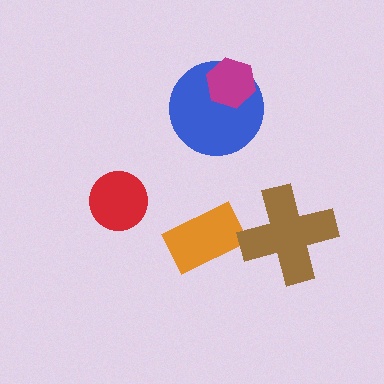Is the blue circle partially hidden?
Yes, it is partially covered by another shape.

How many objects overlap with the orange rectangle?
0 objects overlap with the orange rectangle.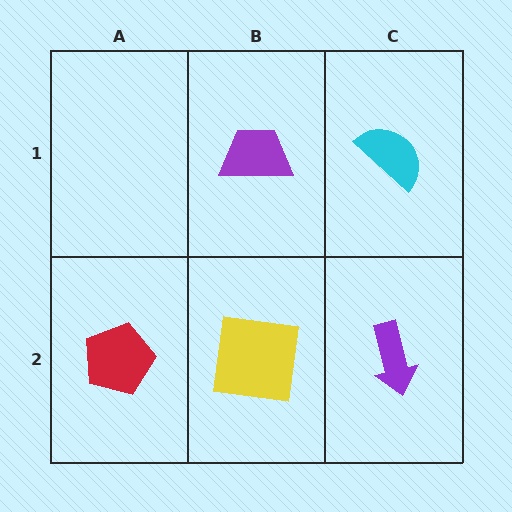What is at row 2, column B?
A yellow square.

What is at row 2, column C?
A purple arrow.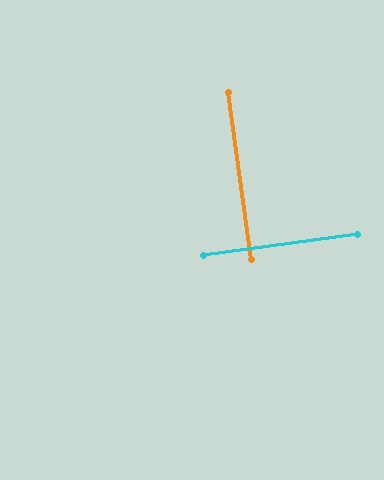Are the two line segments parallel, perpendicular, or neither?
Perpendicular — they meet at approximately 90°.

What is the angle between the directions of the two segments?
Approximately 90 degrees.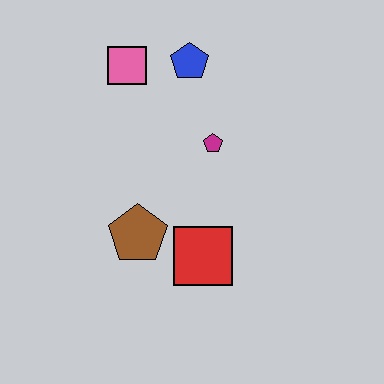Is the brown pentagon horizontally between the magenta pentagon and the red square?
No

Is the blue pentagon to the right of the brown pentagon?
Yes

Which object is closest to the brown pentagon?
The red square is closest to the brown pentagon.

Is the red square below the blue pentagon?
Yes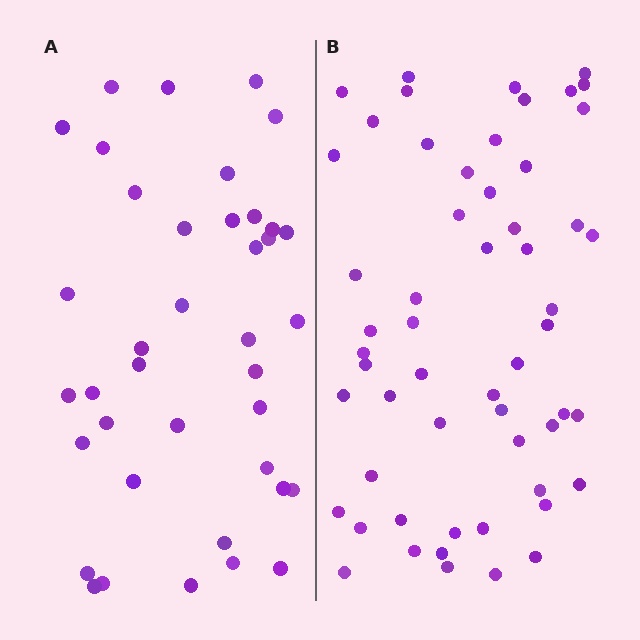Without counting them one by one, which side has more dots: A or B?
Region B (the right region) has more dots.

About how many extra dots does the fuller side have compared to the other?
Region B has approximately 15 more dots than region A.